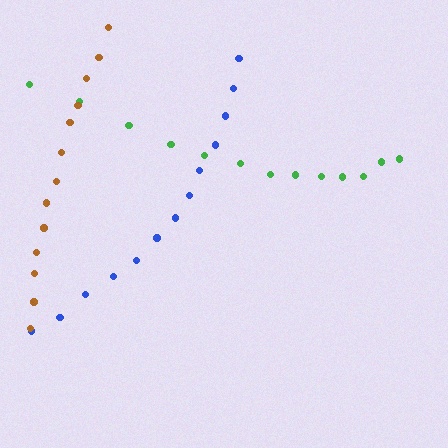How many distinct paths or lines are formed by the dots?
There are 3 distinct paths.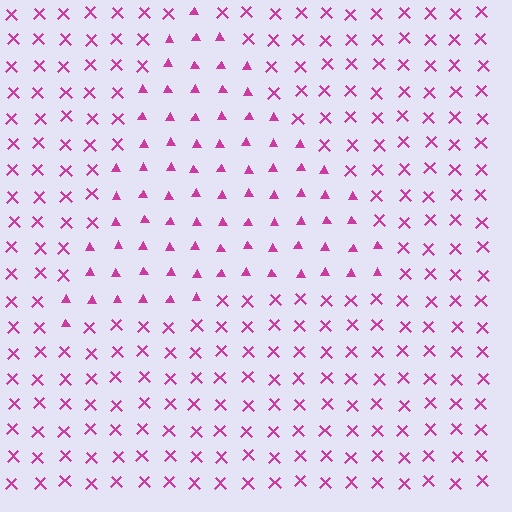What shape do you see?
I see a triangle.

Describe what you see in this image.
The image is filled with small magenta elements arranged in a uniform grid. A triangle-shaped region contains triangles, while the surrounding area contains X marks. The boundary is defined purely by the change in element shape.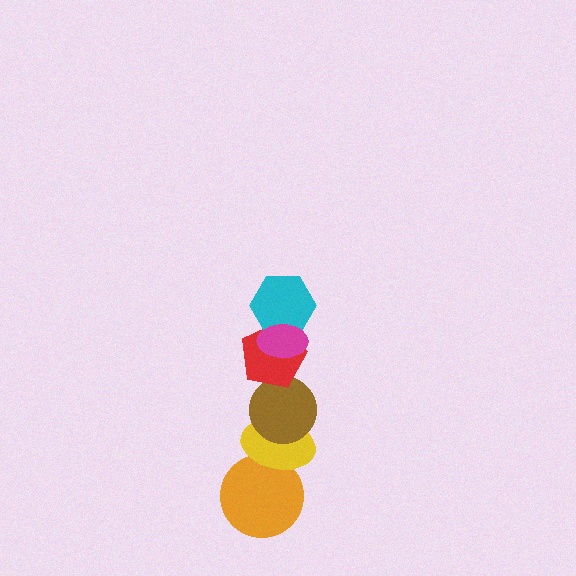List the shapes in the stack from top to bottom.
From top to bottom: the magenta ellipse, the cyan hexagon, the red pentagon, the brown circle, the yellow ellipse, the orange circle.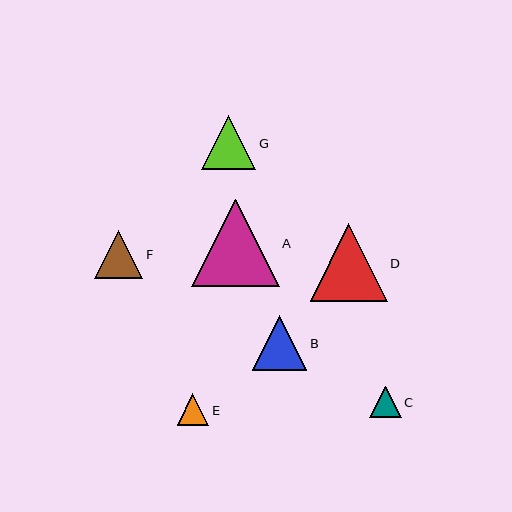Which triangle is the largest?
Triangle A is the largest with a size of approximately 87 pixels.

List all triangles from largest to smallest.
From largest to smallest: A, D, B, G, F, C, E.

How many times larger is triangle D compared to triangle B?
Triangle D is approximately 1.4 times the size of triangle B.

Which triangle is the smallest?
Triangle E is the smallest with a size of approximately 31 pixels.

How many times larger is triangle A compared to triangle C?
Triangle A is approximately 2.8 times the size of triangle C.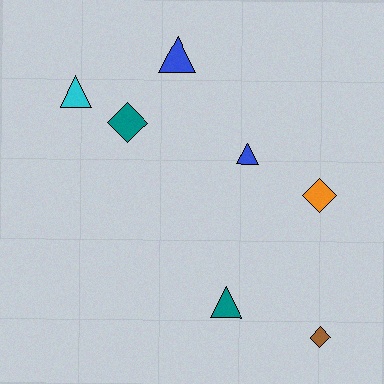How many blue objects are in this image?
There are 2 blue objects.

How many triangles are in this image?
There are 4 triangles.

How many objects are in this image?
There are 7 objects.